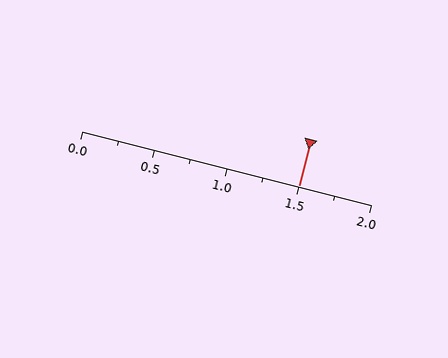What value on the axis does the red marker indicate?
The marker indicates approximately 1.5.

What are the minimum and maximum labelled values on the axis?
The axis runs from 0.0 to 2.0.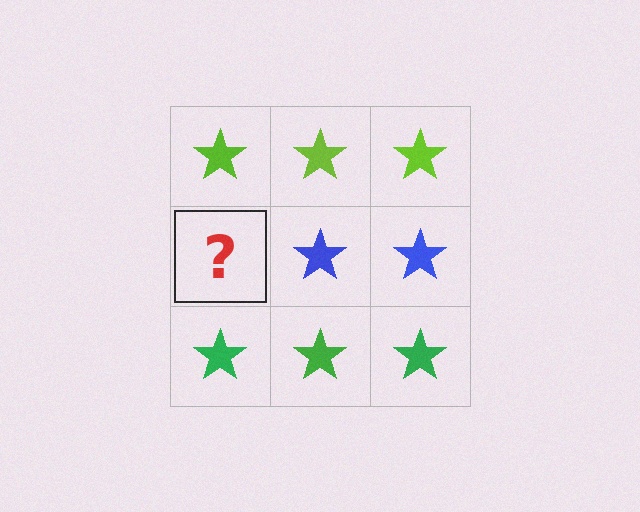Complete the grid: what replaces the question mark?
The question mark should be replaced with a blue star.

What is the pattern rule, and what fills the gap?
The rule is that each row has a consistent color. The gap should be filled with a blue star.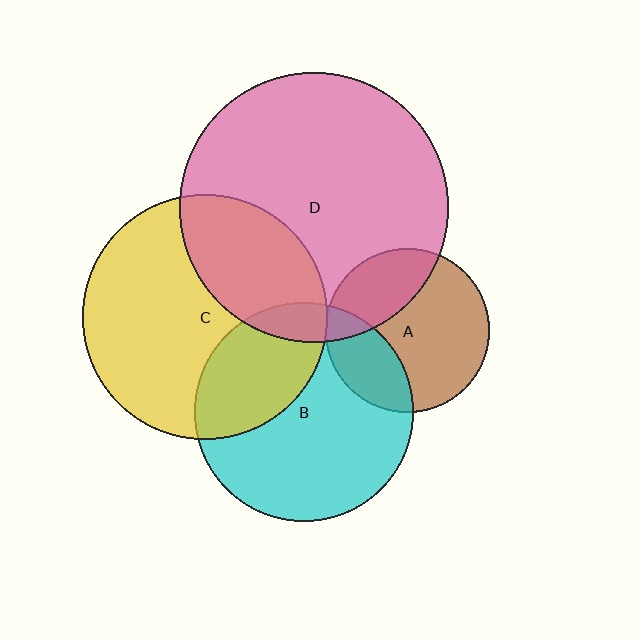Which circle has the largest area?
Circle D (pink).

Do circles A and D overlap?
Yes.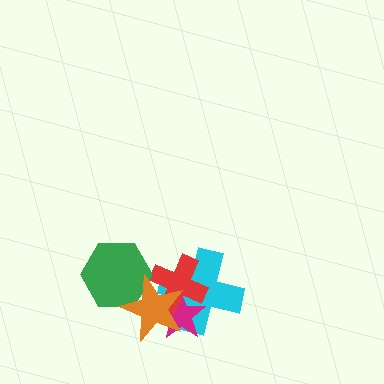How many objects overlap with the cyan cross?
3 objects overlap with the cyan cross.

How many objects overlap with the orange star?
4 objects overlap with the orange star.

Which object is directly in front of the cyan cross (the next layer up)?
The magenta star is directly in front of the cyan cross.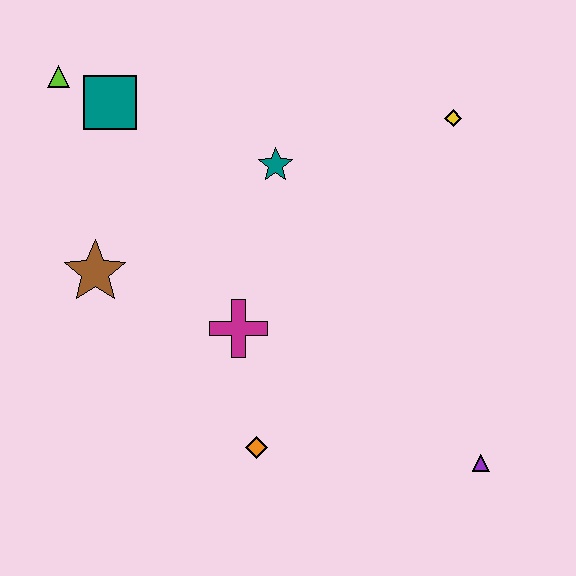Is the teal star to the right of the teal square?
Yes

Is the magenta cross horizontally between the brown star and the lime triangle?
No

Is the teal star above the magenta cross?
Yes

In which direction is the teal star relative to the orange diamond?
The teal star is above the orange diamond.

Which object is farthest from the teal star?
The purple triangle is farthest from the teal star.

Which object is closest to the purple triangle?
The orange diamond is closest to the purple triangle.